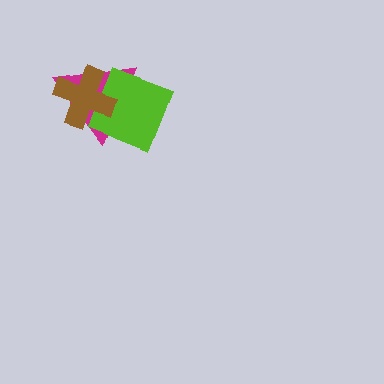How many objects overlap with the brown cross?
2 objects overlap with the brown cross.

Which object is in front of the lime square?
The brown cross is in front of the lime square.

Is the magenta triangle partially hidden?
Yes, it is partially covered by another shape.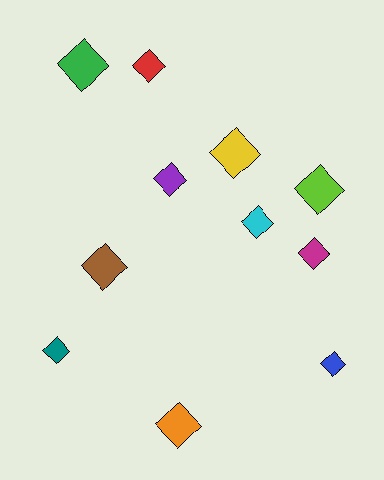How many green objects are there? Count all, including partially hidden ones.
There is 1 green object.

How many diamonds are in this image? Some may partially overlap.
There are 11 diamonds.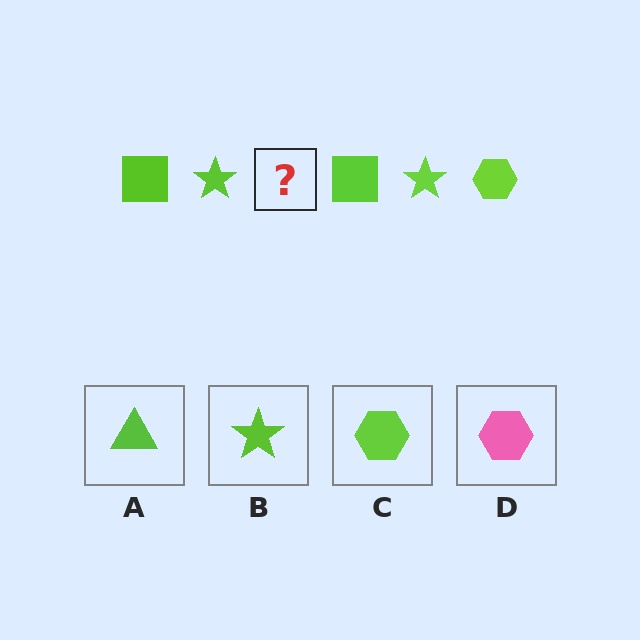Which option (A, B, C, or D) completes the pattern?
C.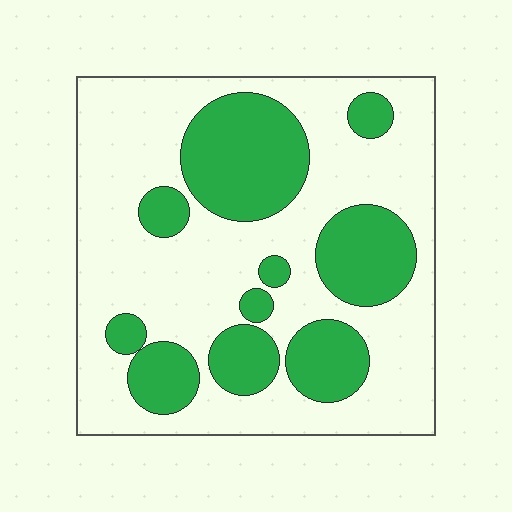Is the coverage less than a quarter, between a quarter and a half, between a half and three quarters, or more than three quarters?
Between a quarter and a half.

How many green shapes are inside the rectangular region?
10.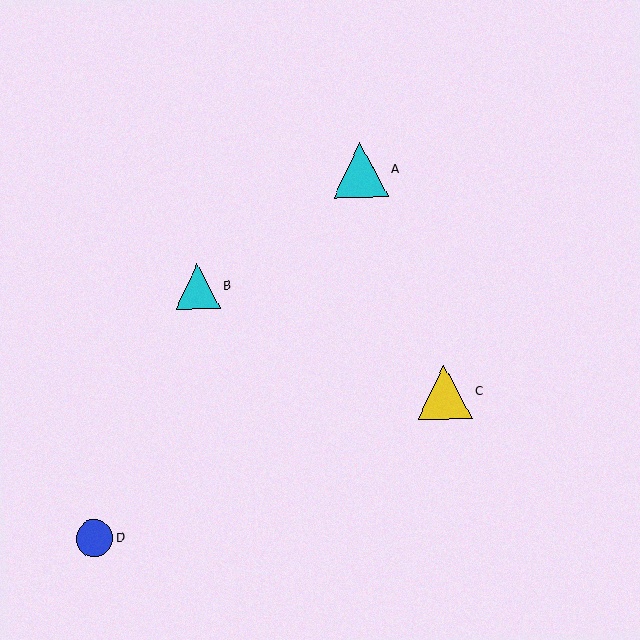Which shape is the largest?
The yellow triangle (labeled C) is the largest.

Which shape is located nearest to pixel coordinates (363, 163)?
The cyan triangle (labeled A) at (360, 170) is nearest to that location.